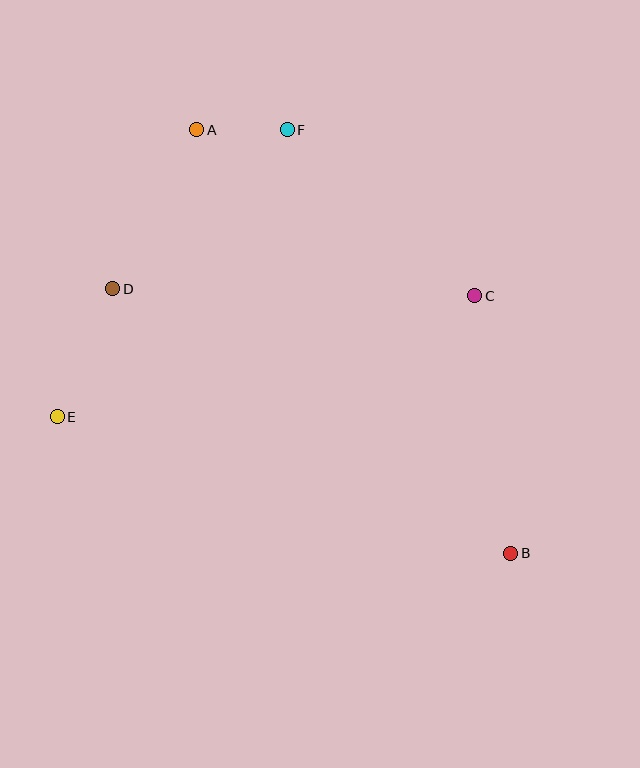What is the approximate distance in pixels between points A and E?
The distance between A and E is approximately 319 pixels.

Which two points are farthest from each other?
Points A and B are farthest from each other.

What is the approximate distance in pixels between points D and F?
The distance between D and F is approximately 236 pixels.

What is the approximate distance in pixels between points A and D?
The distance between A and D is approximately 180 pixels.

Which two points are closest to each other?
Points A and F are closest to each other.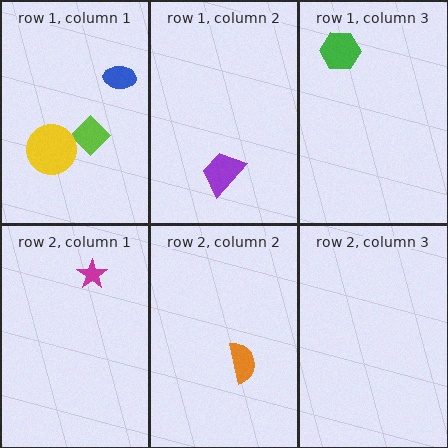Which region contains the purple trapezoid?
The row 1, column 2 region.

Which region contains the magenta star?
The row 2, column 1 region.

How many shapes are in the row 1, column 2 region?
1.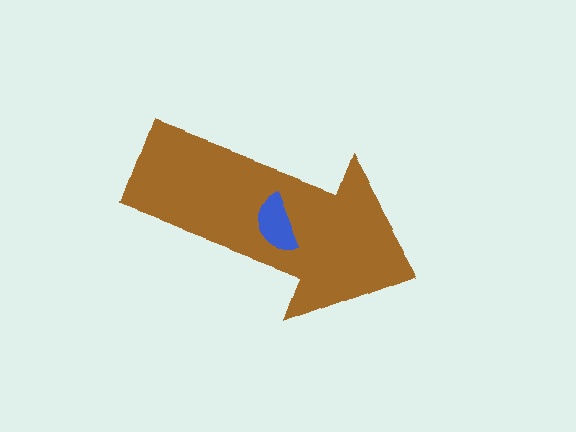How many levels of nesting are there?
2.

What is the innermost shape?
The blue semicircle.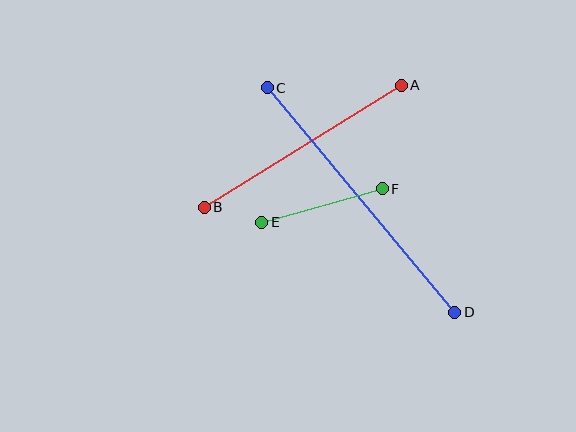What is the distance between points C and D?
The distance is approximately 293 pixels.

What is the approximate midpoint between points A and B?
The midpoint is at approximately (303, 146) pixels.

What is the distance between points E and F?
The distance is approximately 125 pixels.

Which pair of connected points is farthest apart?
Points C and D are farthest apart.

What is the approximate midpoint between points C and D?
The midpoint is at approximately (361, 200) pixels.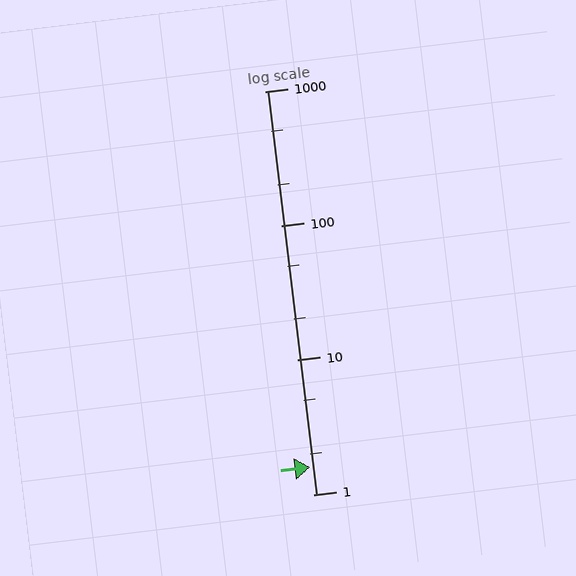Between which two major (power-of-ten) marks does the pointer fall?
The pointer is between 1 and 10.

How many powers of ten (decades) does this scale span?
The scale spans 3 decades, from 1 to 1000.